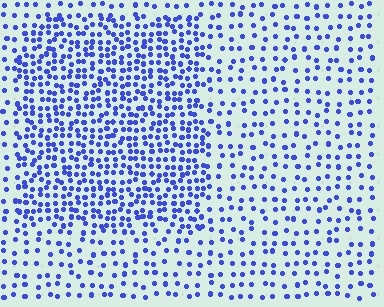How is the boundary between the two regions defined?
The boundary is defined by a change in element density (approximately 2.1x ratio). All elements are the same color, size, and shape.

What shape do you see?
I see a rectangle.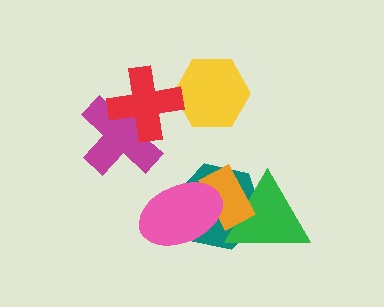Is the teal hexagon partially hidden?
Yes, it is partially covered by another shape.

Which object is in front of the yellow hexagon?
The red cross is in front of the yellow hexagon.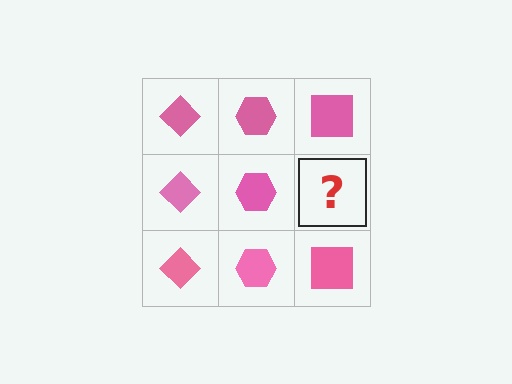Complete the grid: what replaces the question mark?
The question mark should be replaced with a pink square.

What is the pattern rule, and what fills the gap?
The rule is that each column has a consistent shape. The gap should be filled with a pink square.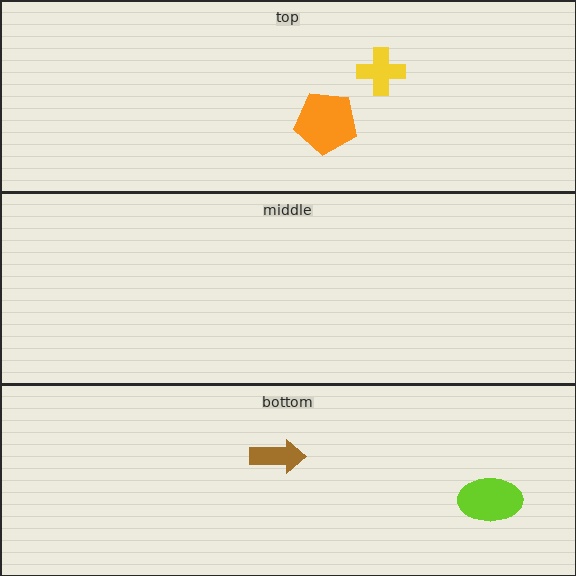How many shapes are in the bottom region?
2.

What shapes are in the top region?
The orange pentagon, the yellow cross.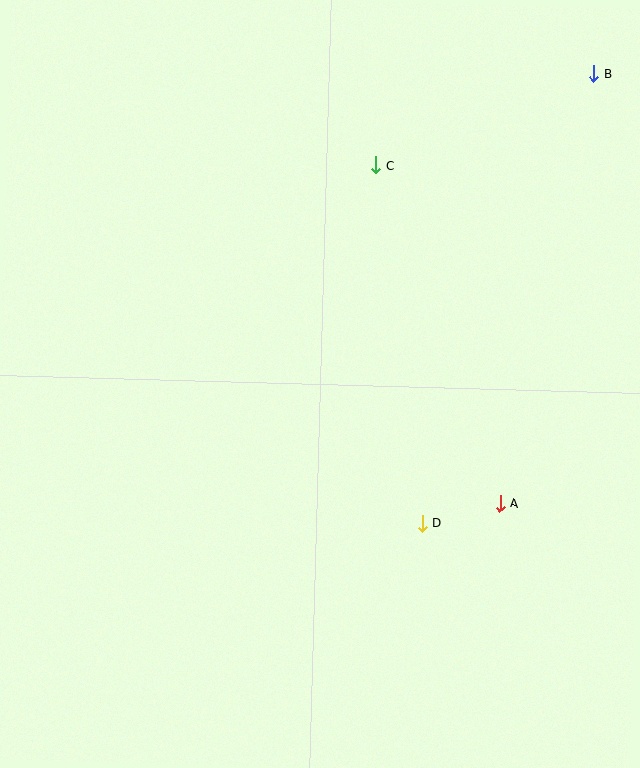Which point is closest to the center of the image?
Point D at (422, 523) is closest to the center.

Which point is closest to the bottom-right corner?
Point A is closest to the bottom-right corner.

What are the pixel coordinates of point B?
Point B is at (594, 74).